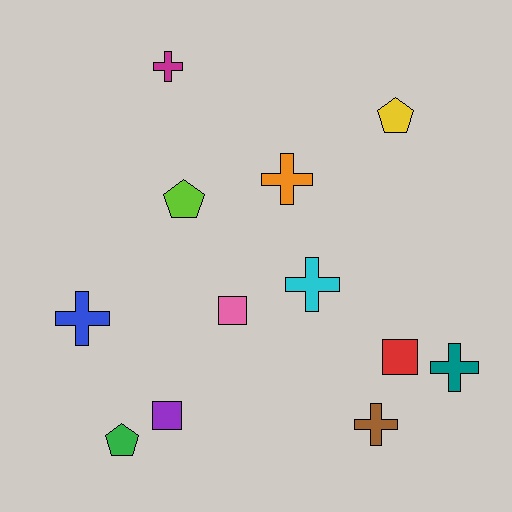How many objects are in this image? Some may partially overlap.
There are 12 objects.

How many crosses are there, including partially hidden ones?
There are 6 crosses.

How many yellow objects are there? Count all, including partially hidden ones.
There is 1 yellow object.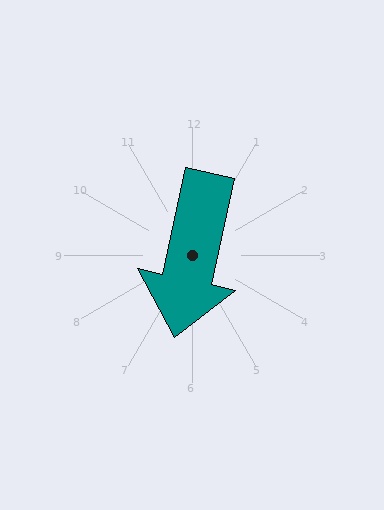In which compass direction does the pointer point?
South.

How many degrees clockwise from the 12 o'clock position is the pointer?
Approximately 192 degrees.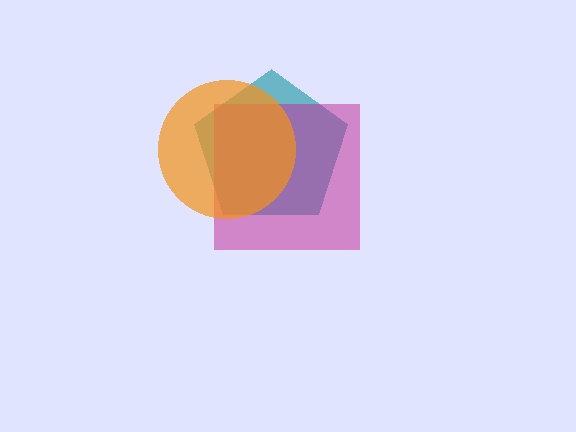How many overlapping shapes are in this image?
There are 3 overlapping shapes in the image.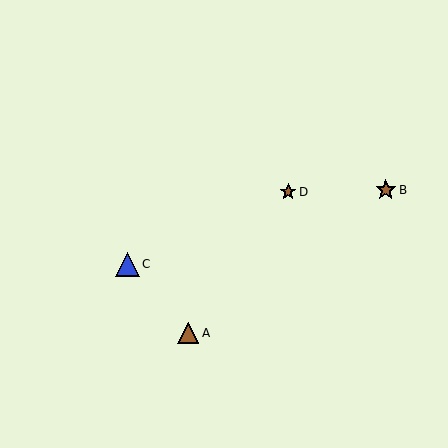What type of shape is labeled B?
Shape B is a brown star.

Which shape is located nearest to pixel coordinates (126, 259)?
The blue triangle (labeled C) at (127, 264) is nearest to that location.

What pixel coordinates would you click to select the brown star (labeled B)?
Click at (386, 190) to select the brown star B.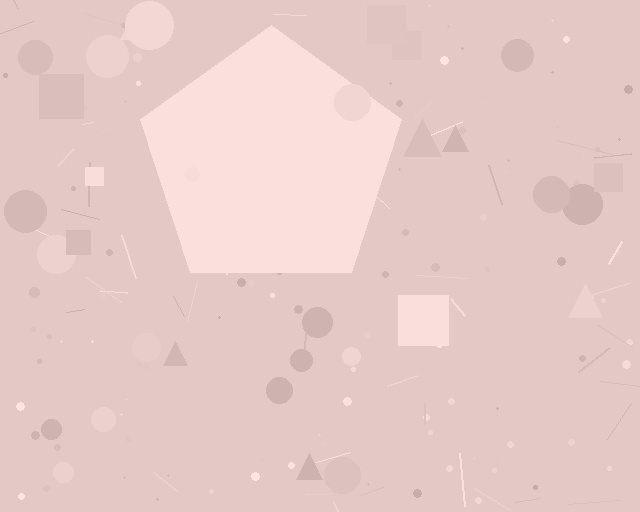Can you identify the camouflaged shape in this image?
The camouflaged shape is a pentagon.